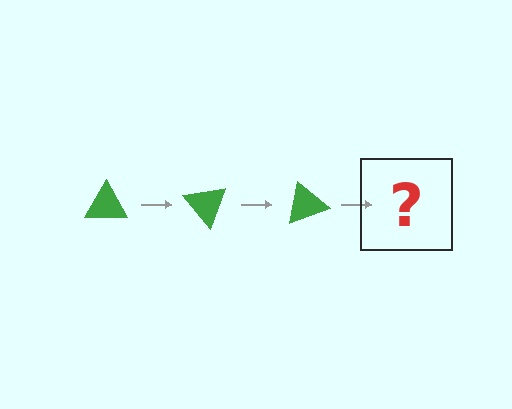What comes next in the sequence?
The next element should be a green triangle rotated 150 degrees.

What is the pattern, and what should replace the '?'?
The pattern is that the triangle rotates 50 degrees each step. The '?' should be a green triangle rotated 150 degrees.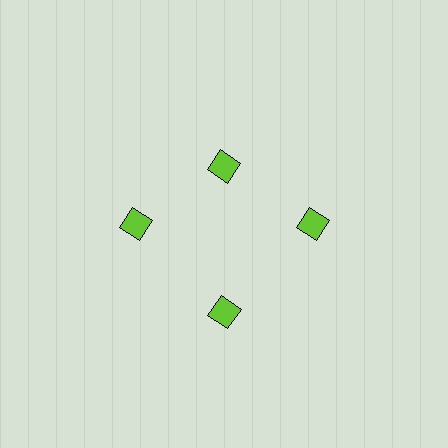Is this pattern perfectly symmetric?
No. The 4 lime diamonds are arranged in a ring, but one element near the 12 o'clock position is pulled inward toward the center, breaking the 4-fold rotational symmetry.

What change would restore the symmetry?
The symmetry would be restored by moving it outward, back onto the ring so that all 4 diamonds sit at equal angles and equal distance from the center.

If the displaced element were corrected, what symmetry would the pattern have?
It would have 4-fold rotational symmetry — the pattern would map onto itself every 90 degrees.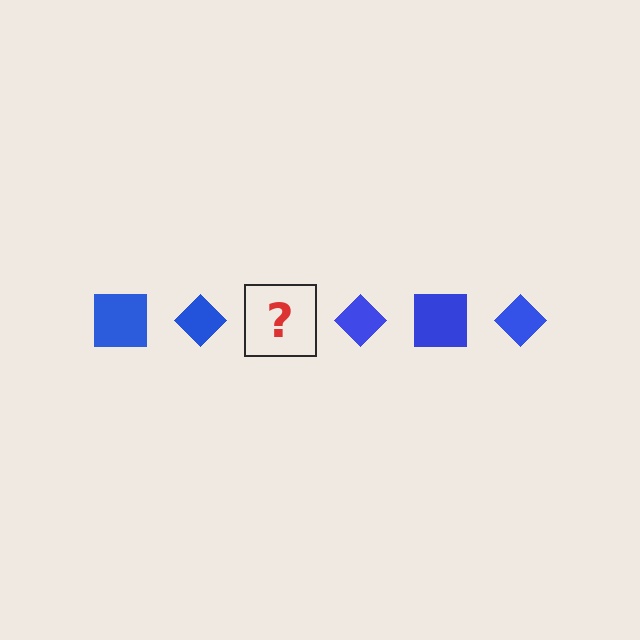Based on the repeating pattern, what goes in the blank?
The blank should be a blue square.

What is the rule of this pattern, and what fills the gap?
The rule is that the pattern cycles through square, diamond shapes in blue. The gap should be filled with a blue square.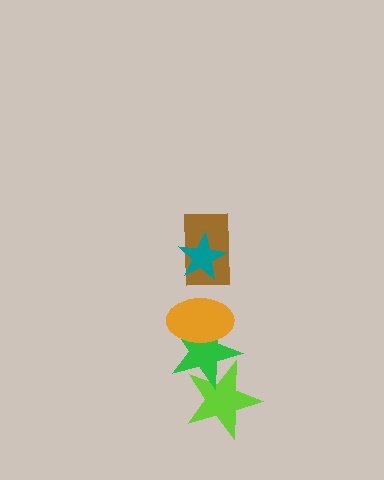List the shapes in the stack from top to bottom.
From top to bottom: the teal star, the brown rectangle, the orange ellipse, the green star, the lime star.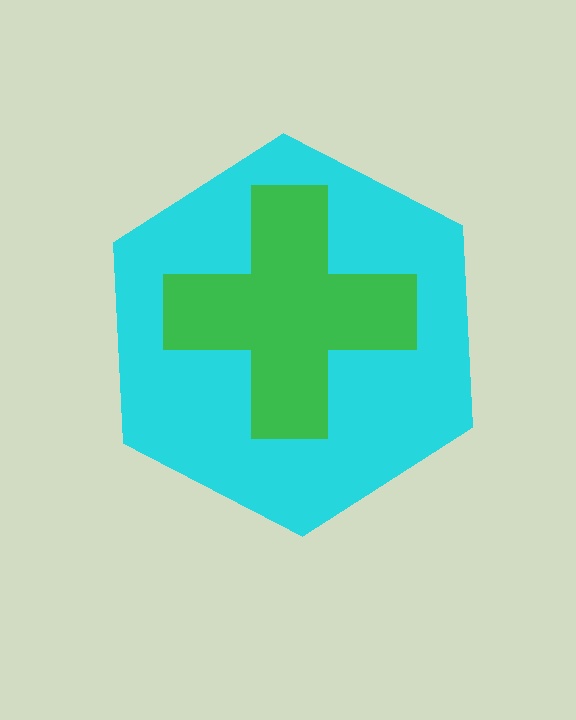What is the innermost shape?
The green cross.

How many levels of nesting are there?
2.